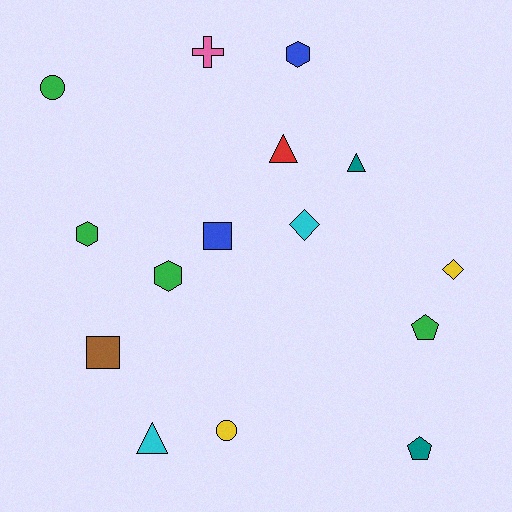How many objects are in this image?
There are 15 objects.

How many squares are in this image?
There are 2 squares.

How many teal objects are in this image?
There are 2 teal objects.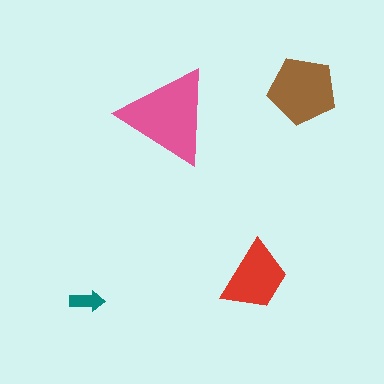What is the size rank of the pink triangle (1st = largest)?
1st.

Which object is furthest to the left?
The teal arrow is leftmost.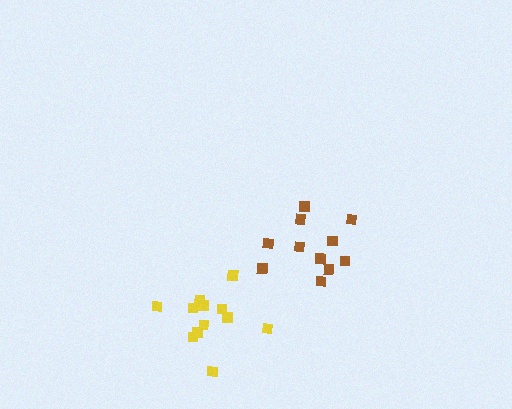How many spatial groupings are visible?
There are 2 spatial groupings.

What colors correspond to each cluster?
The clusters are colored: brown, yellow.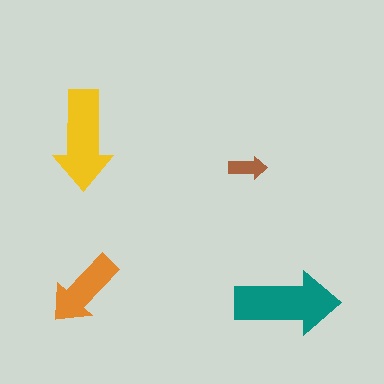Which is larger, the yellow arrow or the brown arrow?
The yellow one.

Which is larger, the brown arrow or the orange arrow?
The orange one.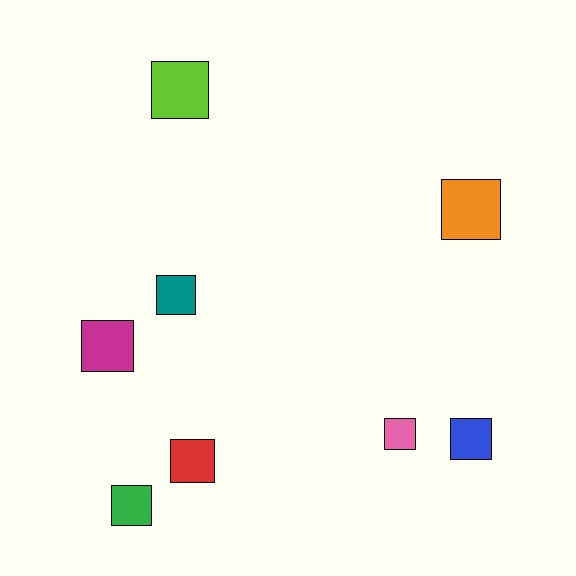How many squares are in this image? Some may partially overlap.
There are 8 squares.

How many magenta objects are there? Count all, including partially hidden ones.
There is 1 magenta object.